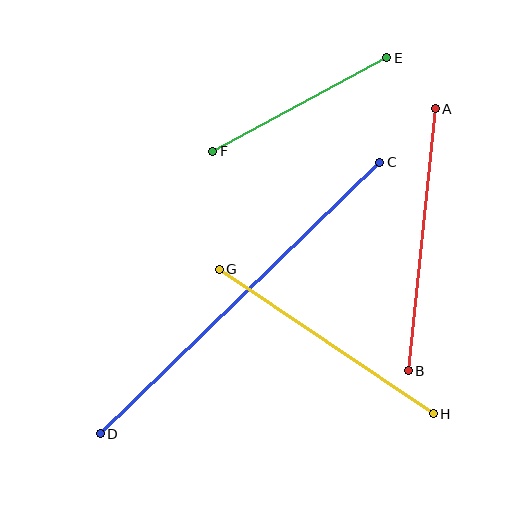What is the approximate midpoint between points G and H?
The midpoint is at approximately (326, 341) pixels.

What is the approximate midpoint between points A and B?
The midpoint is at approximately (422, 240) pixels.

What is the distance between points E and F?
The distance is approximately 197 pixels.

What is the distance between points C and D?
The distance is approximately 390 pixels.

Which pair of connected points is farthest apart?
Points C and D are farthest apart.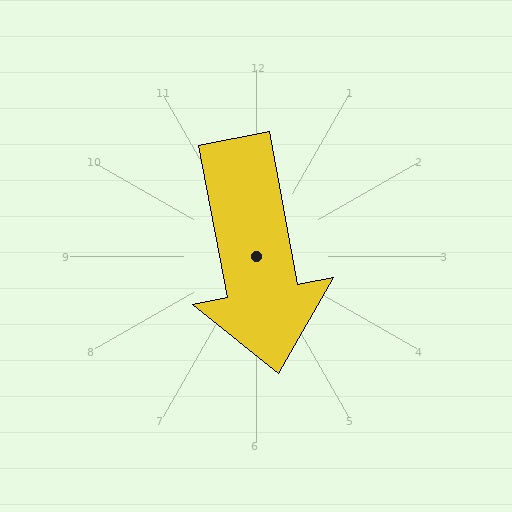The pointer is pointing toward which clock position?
Roughly 6 o'clock.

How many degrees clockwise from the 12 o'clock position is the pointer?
Approximately 169 degrees.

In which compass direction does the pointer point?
South.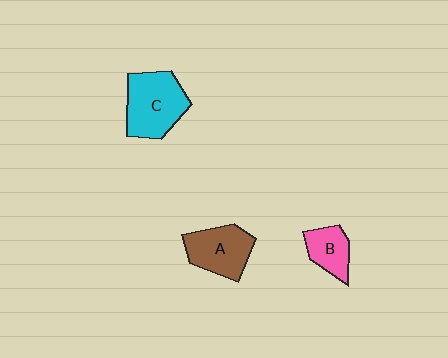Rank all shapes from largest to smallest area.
From largest to smallest: C (cyan), A (brown), B (pink).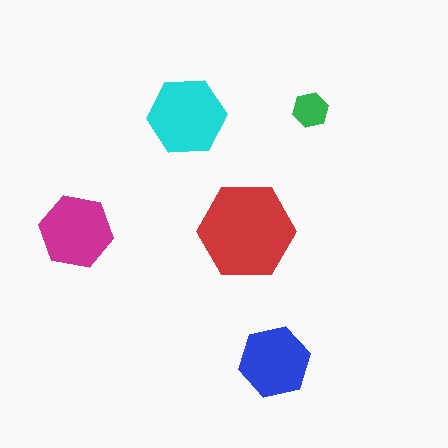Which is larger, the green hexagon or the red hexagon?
The red one.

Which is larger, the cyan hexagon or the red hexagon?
The red one.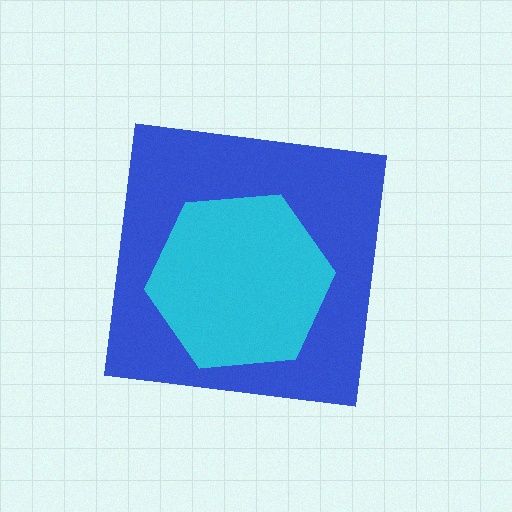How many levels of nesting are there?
2.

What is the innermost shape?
The cyan hexagon.